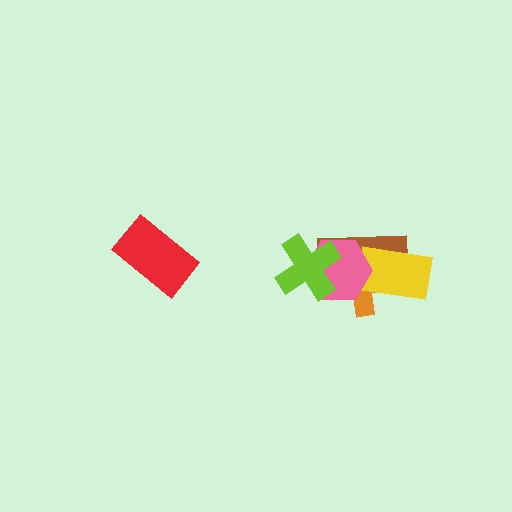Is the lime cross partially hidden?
No, no other shape covers it.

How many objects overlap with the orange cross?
4 objects overlap with the orange cross.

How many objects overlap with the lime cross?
3 objects overlap with the lime cross.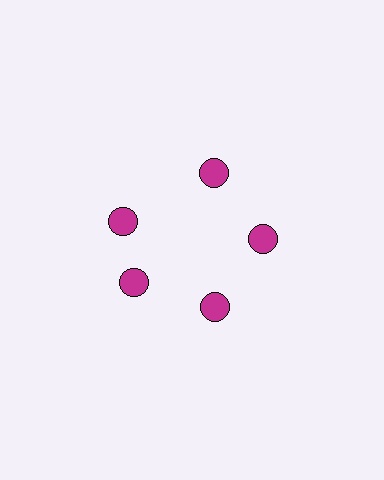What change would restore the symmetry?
The symmetry would be restored by rotating it back into even spacing with its neighbors so that all 5 circles sit at equal angles and equal distance from the center.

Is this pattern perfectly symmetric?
No. The 5 magenta circles are arranged in a ring, but one element near the 10 o'clock position is rotated out of alignment along the ring, breaking the 5-fold rotational symmetry.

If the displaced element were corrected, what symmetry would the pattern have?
It would have 5-fold rotational symmetry — the pattern would map onto itself every 72 degrees.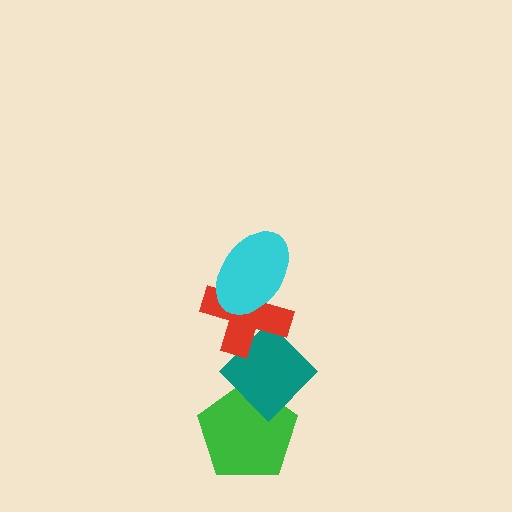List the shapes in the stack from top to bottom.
From top to bottom: the cyan ellipse, the red cross, the teal diamond, the green pentagon.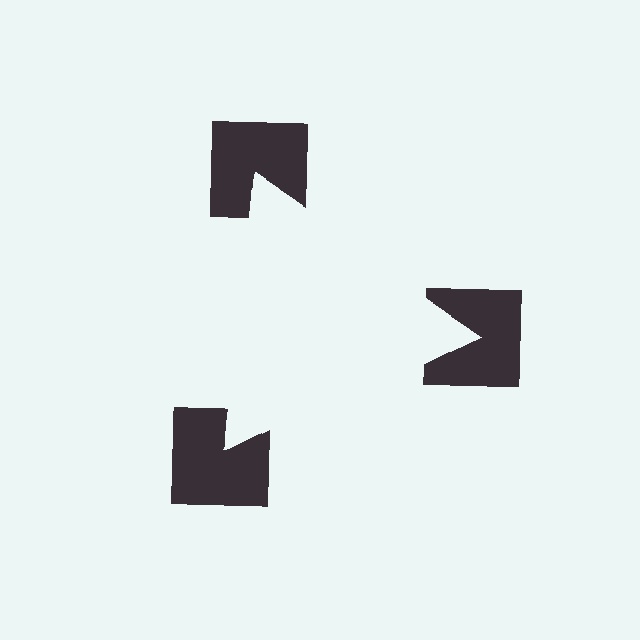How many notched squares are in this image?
There are 3 — one at each vertex of the illusory triangle.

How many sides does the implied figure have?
3 sides.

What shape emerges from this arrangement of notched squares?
An illusory triangle — its edges are inferred from the aligned wedge cuts in the notched squares, not physically drawn.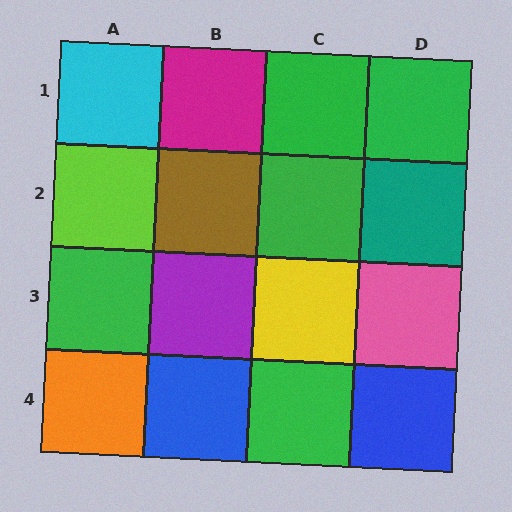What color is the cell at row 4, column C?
Green.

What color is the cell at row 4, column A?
Orange.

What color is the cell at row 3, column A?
Green.